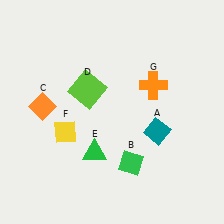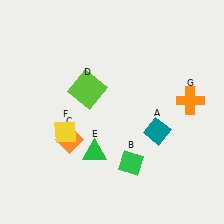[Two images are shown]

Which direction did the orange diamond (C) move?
The orange diamond (C) moved down.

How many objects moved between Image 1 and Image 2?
2 objects moved between the two images.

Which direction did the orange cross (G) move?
The orange cross (G) moved right.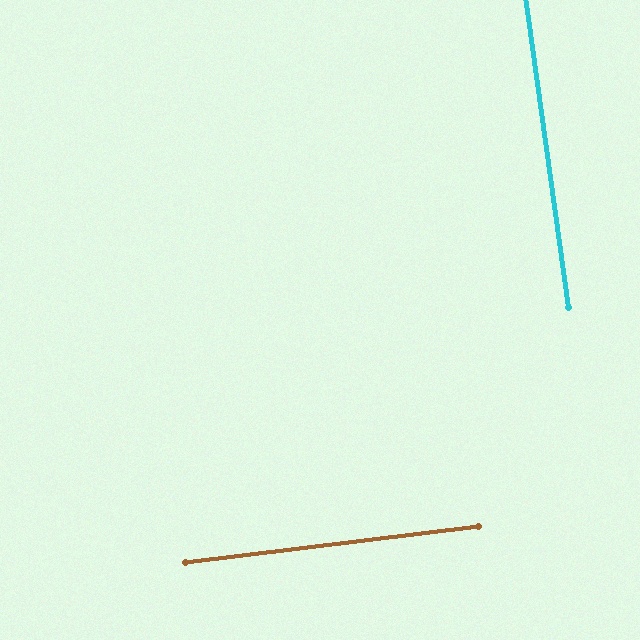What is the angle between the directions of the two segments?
Approximately 89 degrees.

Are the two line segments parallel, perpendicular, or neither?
Perpendicular — they meet at approximately 89°.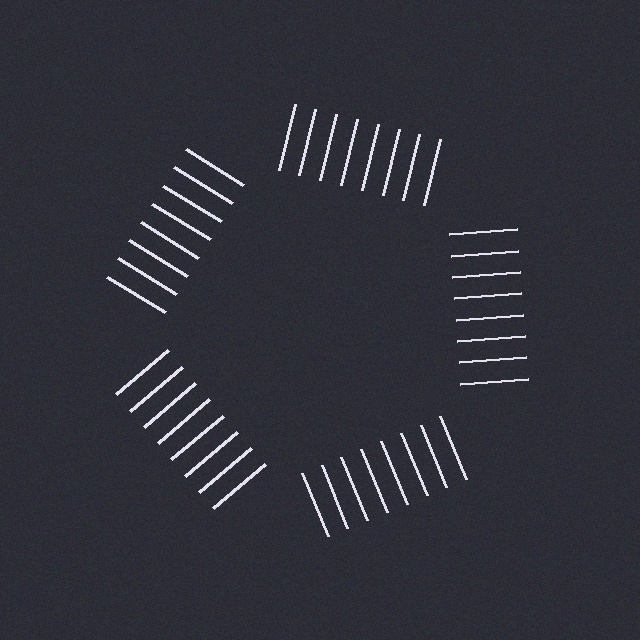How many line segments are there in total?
40 — 8 along each of the 5 edges.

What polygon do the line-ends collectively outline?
An illusory pentagon — the line segments terminate on its edges but no continuous stroke is drawn.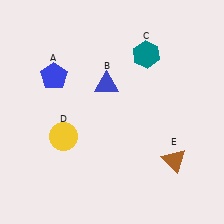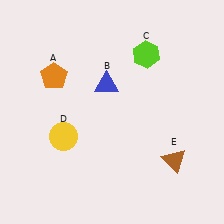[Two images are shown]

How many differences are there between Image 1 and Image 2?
There are 2 differences between the two images.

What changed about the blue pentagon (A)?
In Image 1, A is blue. In Image 2, it changed to orange.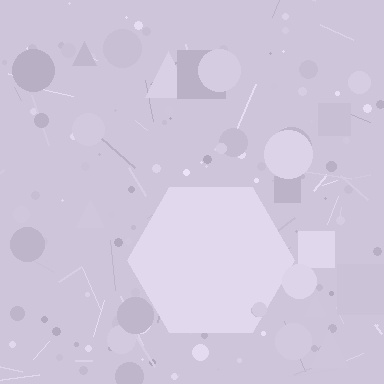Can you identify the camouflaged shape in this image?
The camouflaged shape is a hexagon.